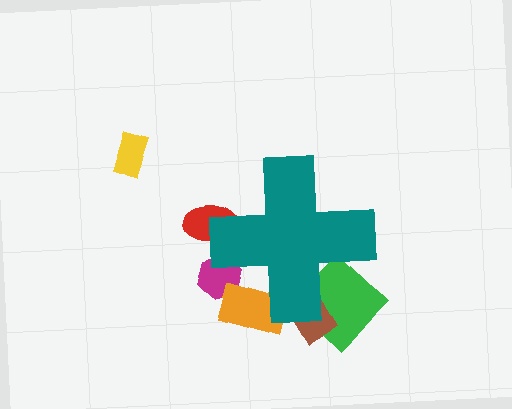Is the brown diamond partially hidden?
Yes, the brown diamond is partially hidden behind the teal cross.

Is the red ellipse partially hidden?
Yes, the red ellipse is partially hidden behind the teal cross.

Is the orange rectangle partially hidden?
Yes, the orange rectangle is partially hidden behind the teal cross.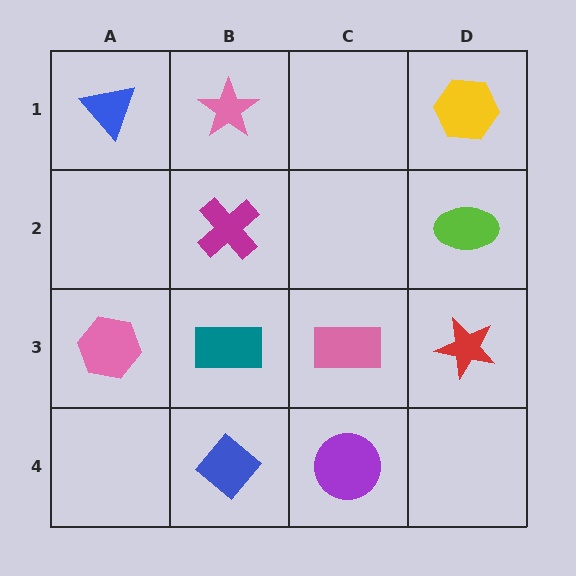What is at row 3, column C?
A pink rectangle.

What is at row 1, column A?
A blue triangle.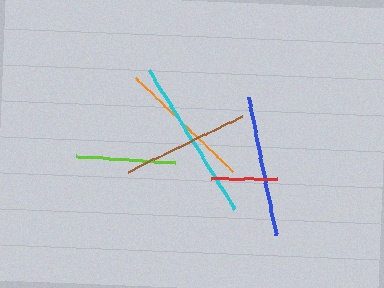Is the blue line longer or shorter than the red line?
The blue line is longer than the red line.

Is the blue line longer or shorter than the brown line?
The blue line is longer than the brown line.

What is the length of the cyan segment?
The cyan segment is approximately 163 pixels long.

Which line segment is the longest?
The cyan line is the longest at approximately 163 pixels.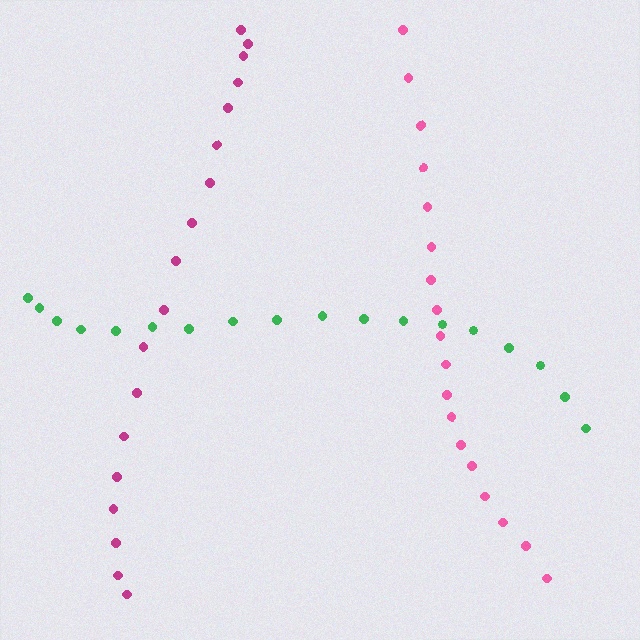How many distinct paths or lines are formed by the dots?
There are 3 distinct paths.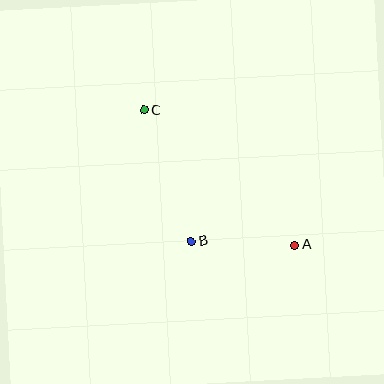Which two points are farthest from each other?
Points A and C are farthest from each other.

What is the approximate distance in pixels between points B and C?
The distance between B and C is approximately 140 pixels.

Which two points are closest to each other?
Points A and B are closest to each other.